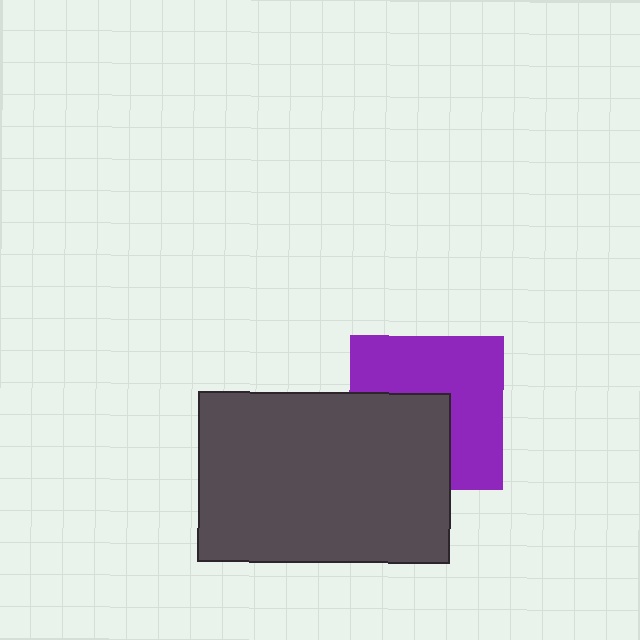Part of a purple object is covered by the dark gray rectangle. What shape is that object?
It is a square.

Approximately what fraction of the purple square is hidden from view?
Roughly 42% of the purple square is hidden behind the dark gray rectangle.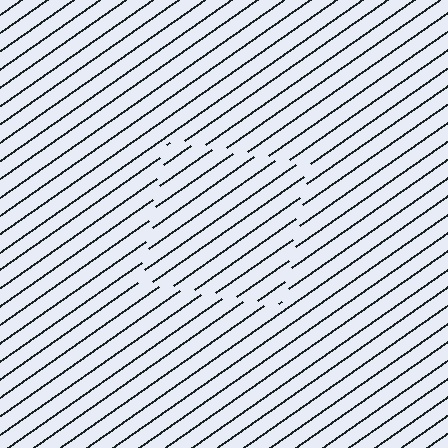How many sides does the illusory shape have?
4 sides — the line-ends trace a square.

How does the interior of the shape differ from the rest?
The interior of the shape contains the same grating, shifted by half a period — the contour is defined by the phase discontinuity where line-ends from the inner and outer gratings abut.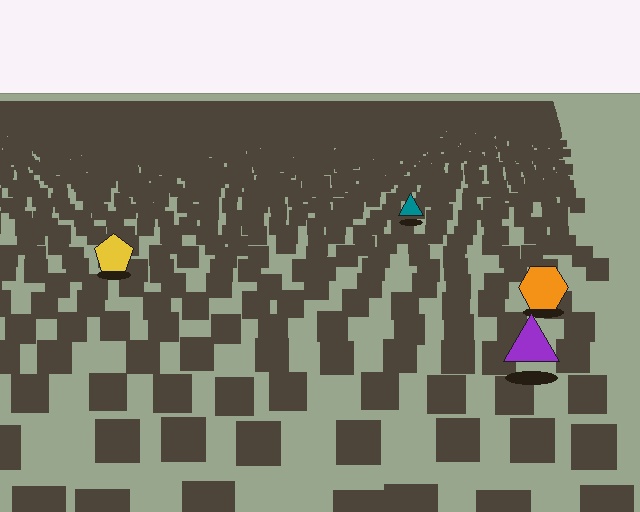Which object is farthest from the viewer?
The teal triangle is farthest from the viewer. It appears smaller and the ground texture around it is denser.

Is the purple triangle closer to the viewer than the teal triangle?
Yes. The purple triangle is closer — you can tell from the texture gradient: the ground texture is coarser near it.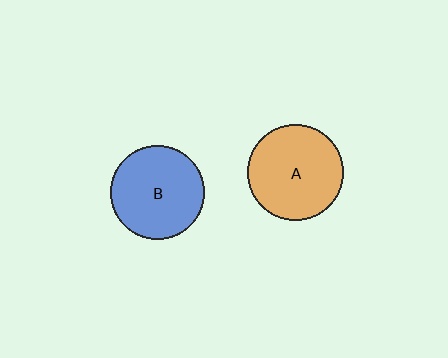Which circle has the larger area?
Circle A (orange).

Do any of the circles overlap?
No, none of the circles overlap.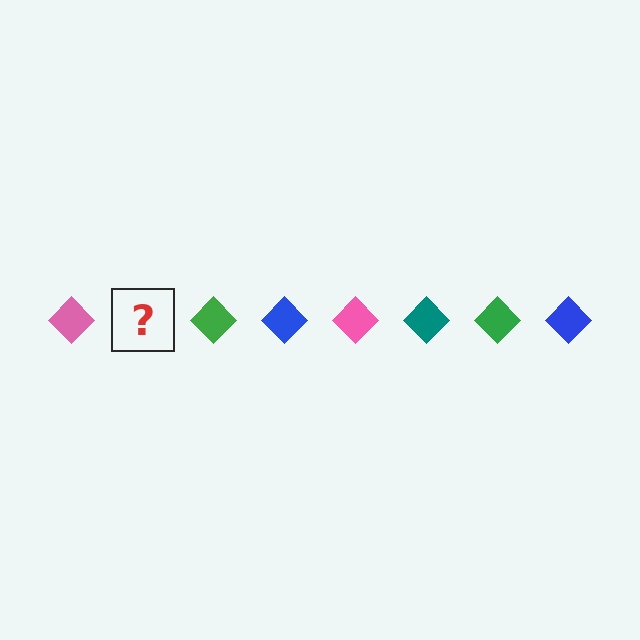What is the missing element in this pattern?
The missing element is a teal diamond.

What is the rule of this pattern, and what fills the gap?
The rule is that the pattern cycles through pink, teal, green, blue diamonds. The gap should be filled with a teal diamond.